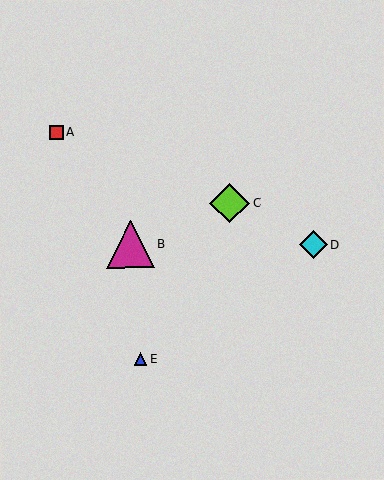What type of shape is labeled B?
Shape B is a magenta triangle.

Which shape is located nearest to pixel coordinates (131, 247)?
The magenta triangle (labeled B) at (130, 244) is nearest to that location.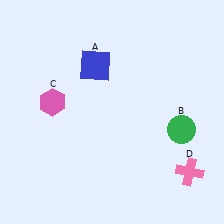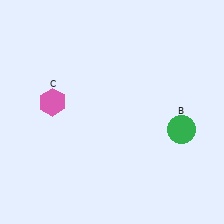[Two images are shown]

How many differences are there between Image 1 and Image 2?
There are 2 differences between the two images.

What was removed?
The blue square (A), the pink cross (D) were removed in Image 2.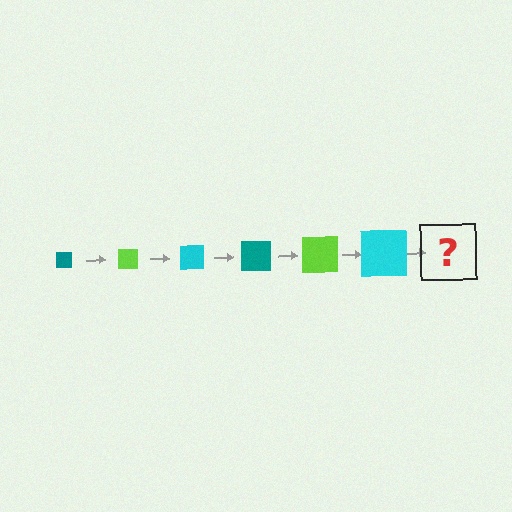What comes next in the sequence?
The next element should be a teal square, larger than the previous one.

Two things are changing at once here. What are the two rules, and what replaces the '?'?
The two rules are that the square grows larger each step and the color cycles through teal, lime, and cyan. The '?' should be a teal square, larger than the previous one.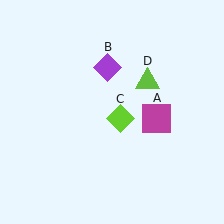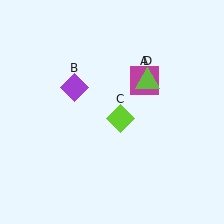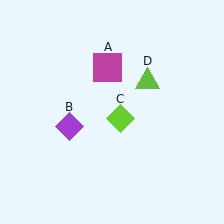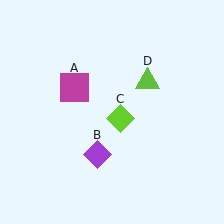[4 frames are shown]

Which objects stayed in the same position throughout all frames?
Lime diamond (object C) and lime triangle (object D) remained stationary.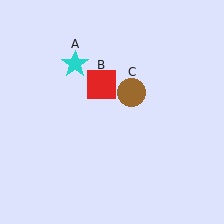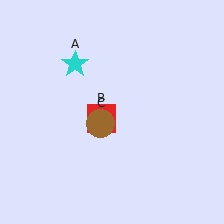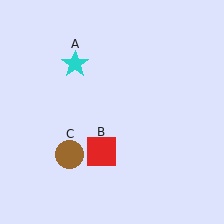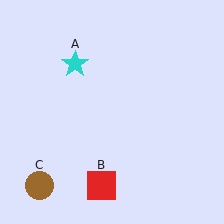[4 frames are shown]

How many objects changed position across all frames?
2 objects changed position: red square (object B), brown circle (object C).